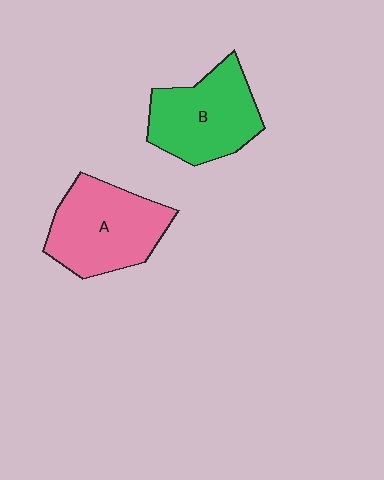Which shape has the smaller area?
Shape B (green).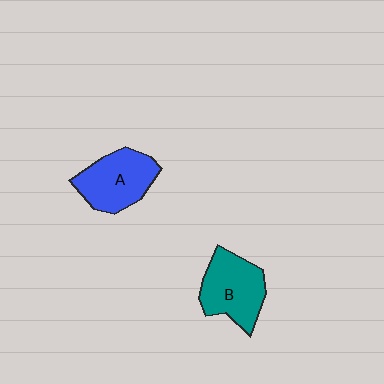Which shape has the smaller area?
Shape A (blue).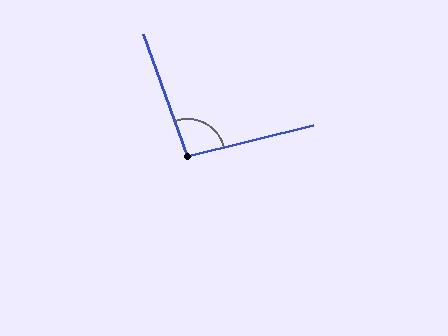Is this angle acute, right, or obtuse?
It is obtuse.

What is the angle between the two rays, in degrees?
Approximately 96 degrees.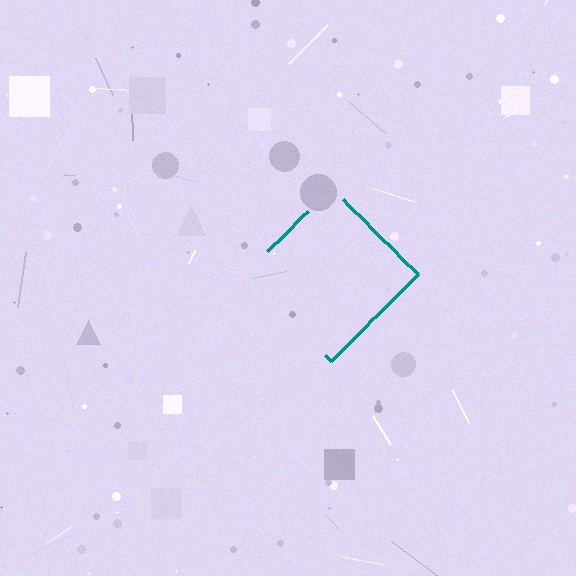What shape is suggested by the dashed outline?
The dashed outline suggests a diamond.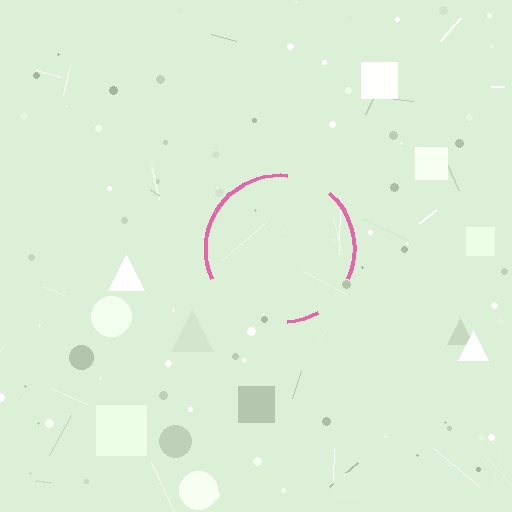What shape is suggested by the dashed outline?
The dashed outline suggests a circle.